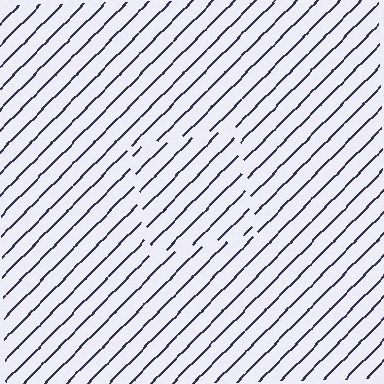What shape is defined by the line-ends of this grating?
An illusory square. The interior of the shape contains the same grating, shifted by half a period — the contour is defined by the phase discontinuity where line-ends from the inner and outer gratings abut.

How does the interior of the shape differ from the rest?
The interior of the shape contains the same grating, shifted by half a period — the contour is defined by the phase discontinuity where line-ends from the inner and outer gratings abut.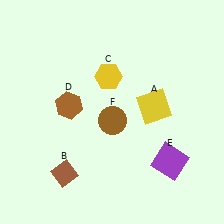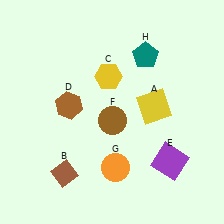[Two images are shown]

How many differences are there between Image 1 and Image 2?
There are 2 differences between the two images.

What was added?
An orange circle (G), a teal pentagon (H) were added in Image 2.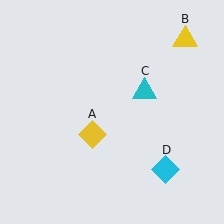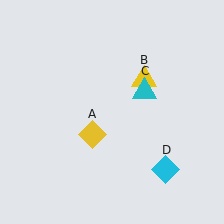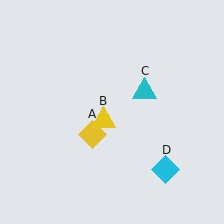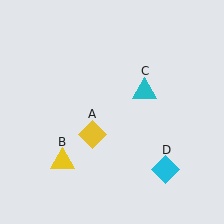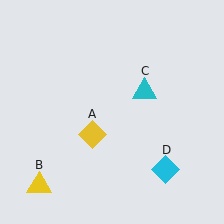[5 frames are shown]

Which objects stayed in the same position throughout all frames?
Yellow diamond (object A) and cyan triangle (object C) and cyan diamond (object D) remained stationary.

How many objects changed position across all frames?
1 object changed position: yellow triangle (object B).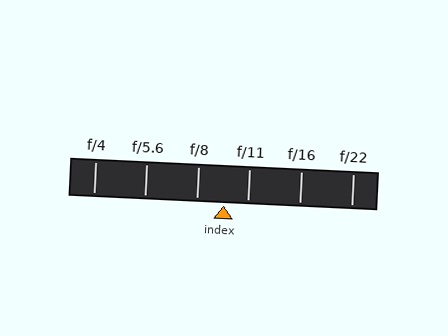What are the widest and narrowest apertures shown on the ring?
The widest aperture shown is f/4 and the narrowest is f/22.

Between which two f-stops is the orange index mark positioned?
The index mark is between f/8 and f/11.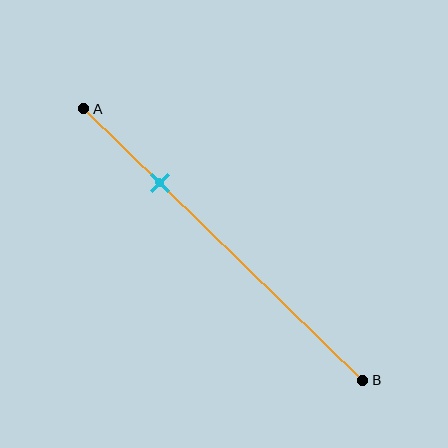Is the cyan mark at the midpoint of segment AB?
No, the mark is at about 25% from A, not at the 50% midpoint.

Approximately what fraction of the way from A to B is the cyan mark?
The cyan mark is approximately 25% of the way from A to B.